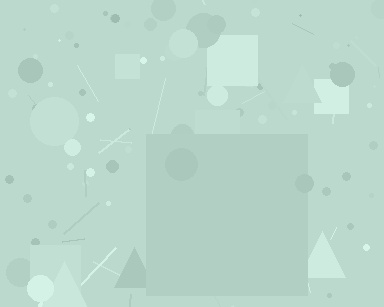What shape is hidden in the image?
A square is hidden in the image.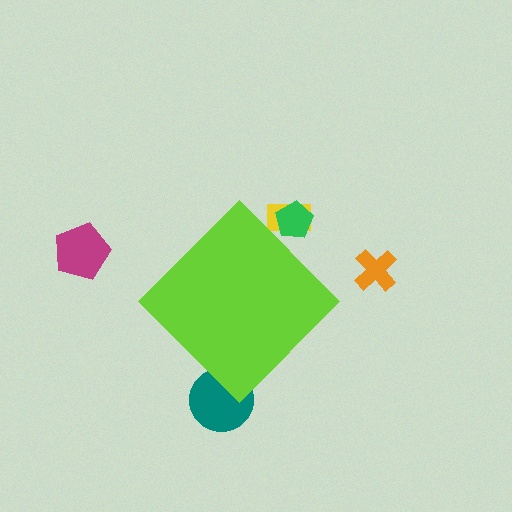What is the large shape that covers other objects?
A lime diamond.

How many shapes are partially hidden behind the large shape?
3 shapes are partially hidden.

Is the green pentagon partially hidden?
Yes, the green pentagon is partially hidden behind the lime diamond.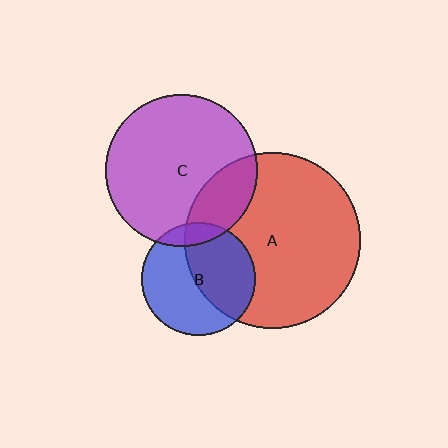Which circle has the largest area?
Circle A (red).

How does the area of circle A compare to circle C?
Approximately 1.3 times.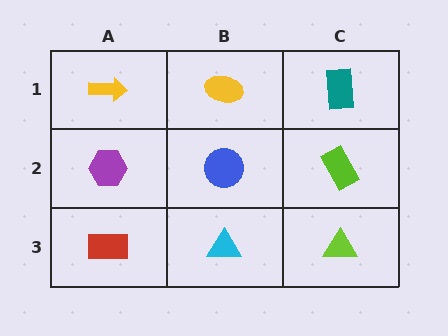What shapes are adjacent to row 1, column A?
A purple hexagon (row 2, column A), a yellow ellipse (row 1, column B).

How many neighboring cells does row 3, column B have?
3.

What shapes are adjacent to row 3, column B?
A blue circle (row 2, column B), a red rectangle (row 3, column A), a lime triangle (row 3, column C).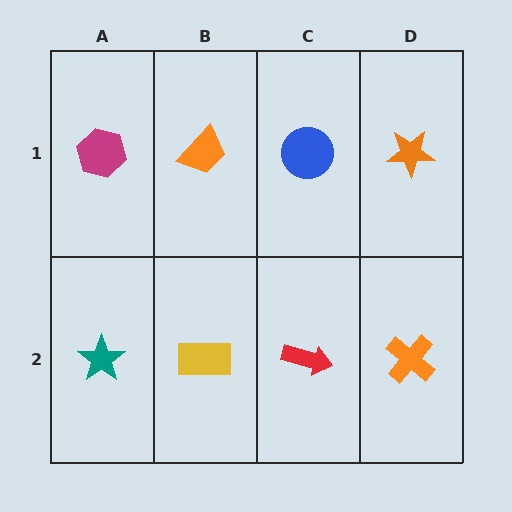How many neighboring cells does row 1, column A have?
2.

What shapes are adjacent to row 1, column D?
An orange cross (row 2, column D), a blue circle (row 1, column C).